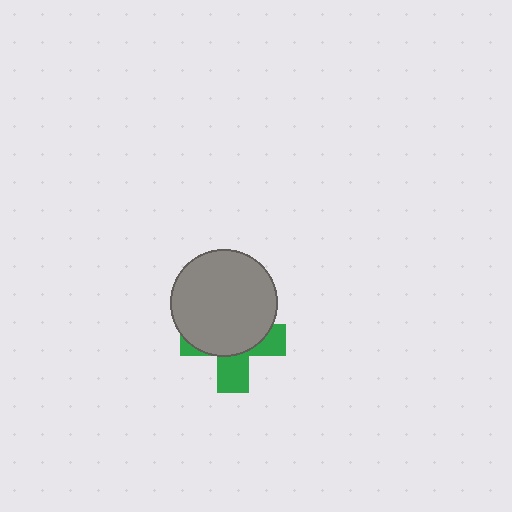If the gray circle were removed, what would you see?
You would see the complete green cross.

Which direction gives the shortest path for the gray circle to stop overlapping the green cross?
Moving up gives the shortest separation.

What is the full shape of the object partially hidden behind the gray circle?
The partially hidden object is a green cross.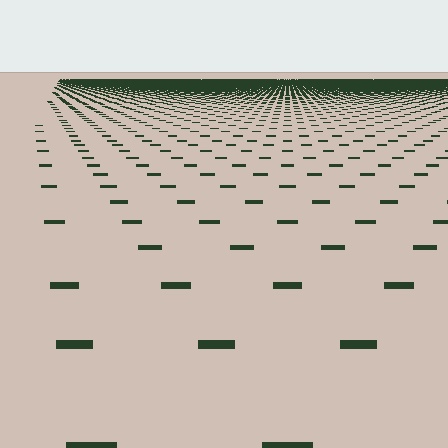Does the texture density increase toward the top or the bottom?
Density increases toward the top.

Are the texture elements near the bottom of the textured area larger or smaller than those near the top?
Larger. Near the bottom, elements are closer to the viewer and appear at a bigger on-screen size.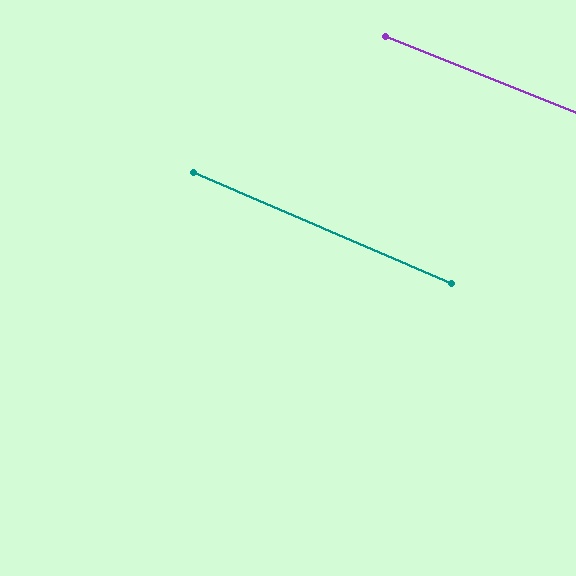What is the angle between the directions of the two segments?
Approximately 1 degree.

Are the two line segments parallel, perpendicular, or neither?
Parallel — their directions differ by only 1.4°.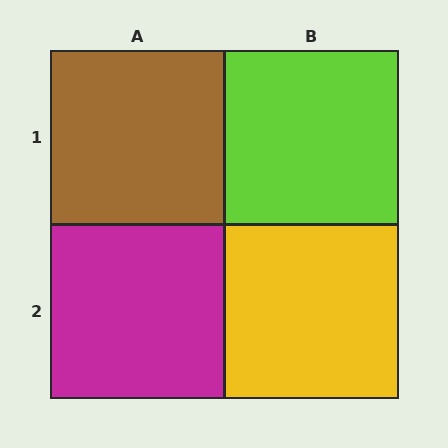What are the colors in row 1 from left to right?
Brown, lime.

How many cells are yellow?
1 cell is yellow.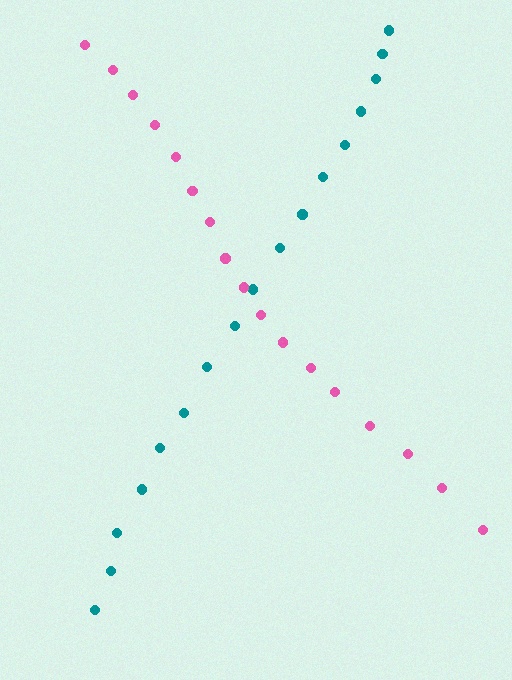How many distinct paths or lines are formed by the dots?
There are 2 distinct paths.